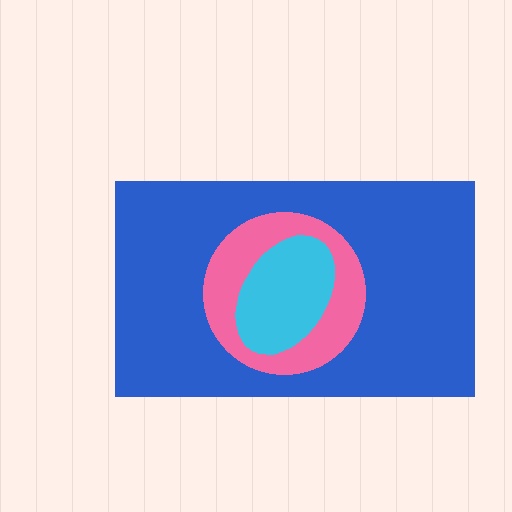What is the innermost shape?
The cyan ellipse.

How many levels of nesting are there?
3.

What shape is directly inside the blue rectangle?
The pink circle.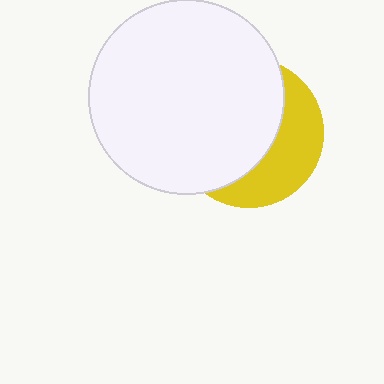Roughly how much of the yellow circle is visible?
A small part of it is visible (roughly 37%).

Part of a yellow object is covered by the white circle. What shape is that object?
It is a circle.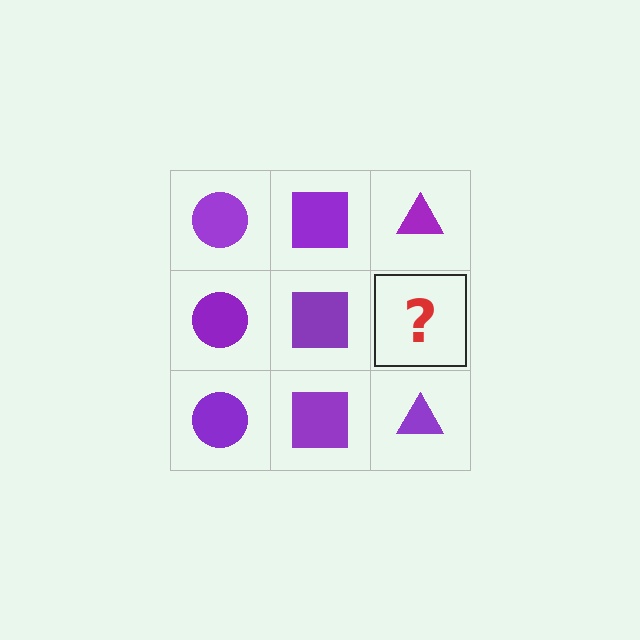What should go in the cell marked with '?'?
The missing cell should contain a purple triangle.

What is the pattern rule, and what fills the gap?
The rule is that each column has a consistent shape. The gap should be filled with a purple triangle.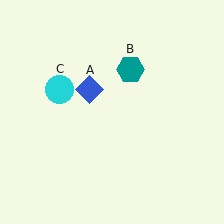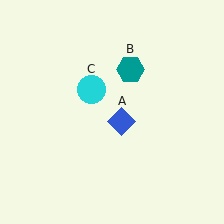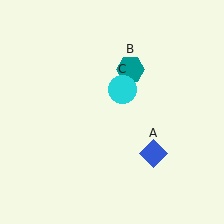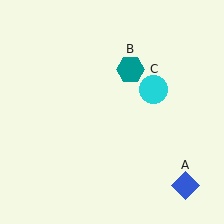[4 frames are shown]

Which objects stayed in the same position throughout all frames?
Teal hexagon (object B) remained stationary.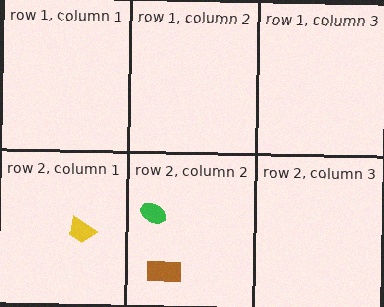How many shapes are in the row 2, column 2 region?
2.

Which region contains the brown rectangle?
The row 2, column 2 region.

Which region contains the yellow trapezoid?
The row 2, column 1 region.